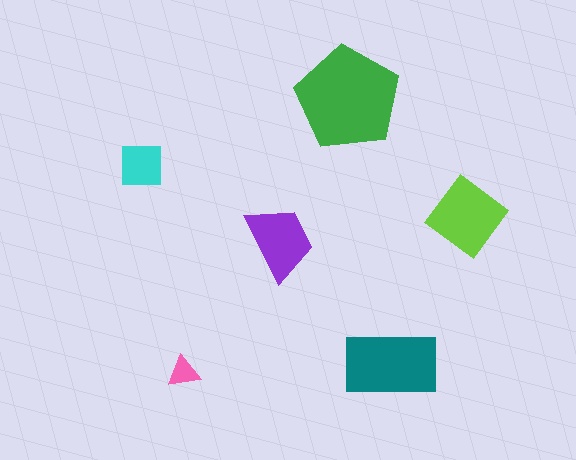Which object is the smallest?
The pink triangle.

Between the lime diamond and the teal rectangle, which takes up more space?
The teal rectangle.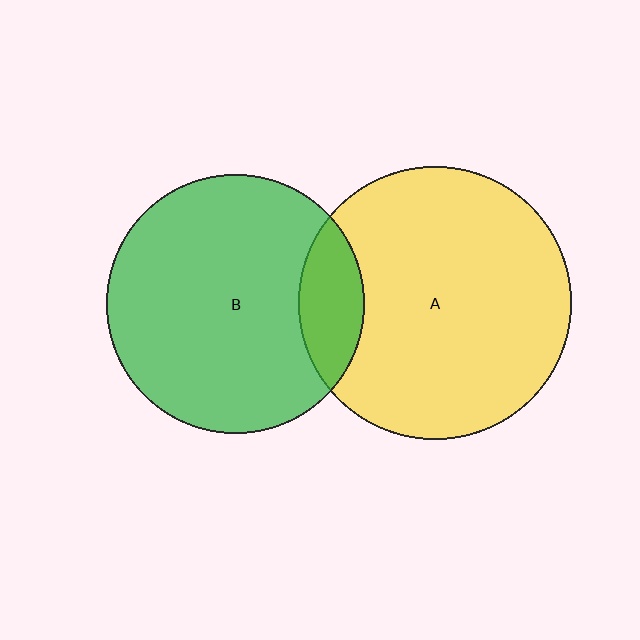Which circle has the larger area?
Circle A (yellow).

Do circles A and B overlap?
Yes.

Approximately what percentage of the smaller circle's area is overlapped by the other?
Approximately 15%.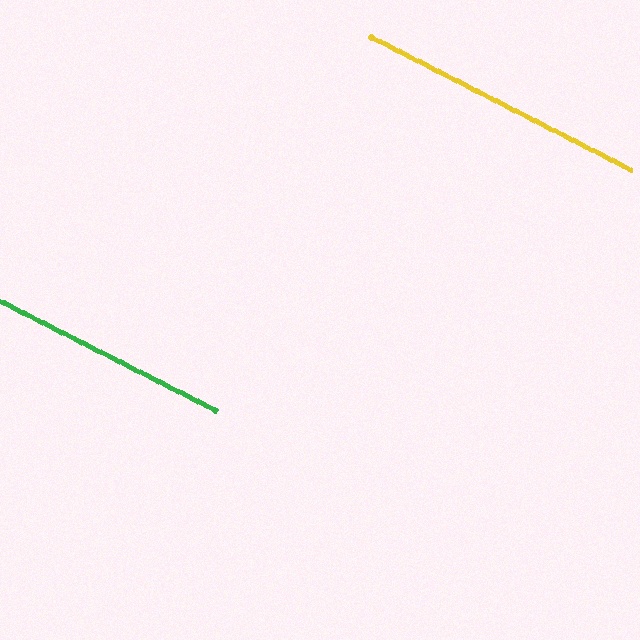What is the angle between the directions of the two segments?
Approximately 0 degrees.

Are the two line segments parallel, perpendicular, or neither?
Parallel — their directions differ by only 0.2°.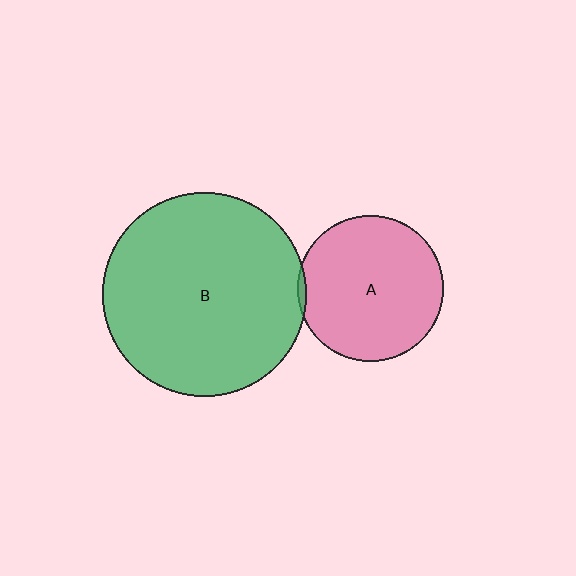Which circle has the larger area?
Circle B (green).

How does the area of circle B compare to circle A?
Approximately 1.9 times.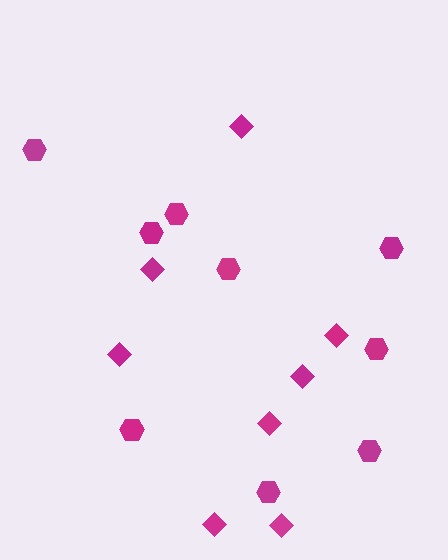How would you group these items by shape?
There are 2 groups: one group of diamonds (8) and one group of hexagons (9).